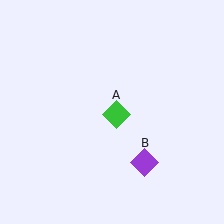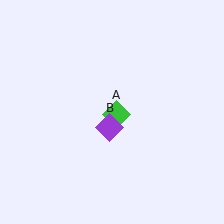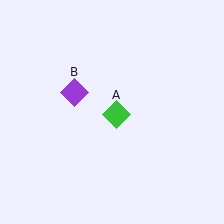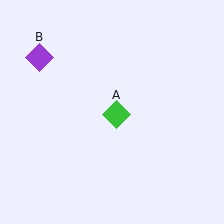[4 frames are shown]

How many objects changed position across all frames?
1 object changed position: purple diamond (object B).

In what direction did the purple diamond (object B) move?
The purple diamond (object B) moved up and to the left.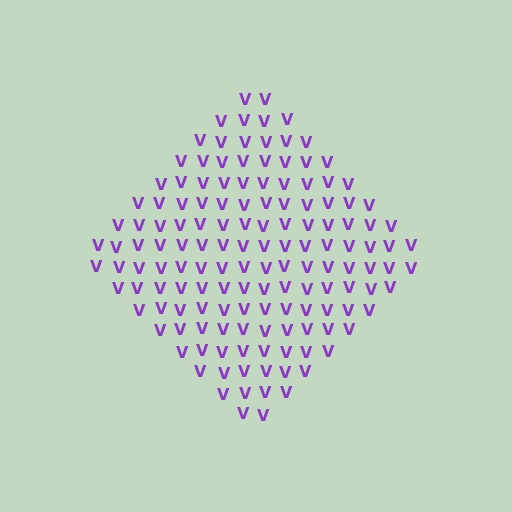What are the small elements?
The small elements are letter V's.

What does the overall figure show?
The overall figure shows a diamond.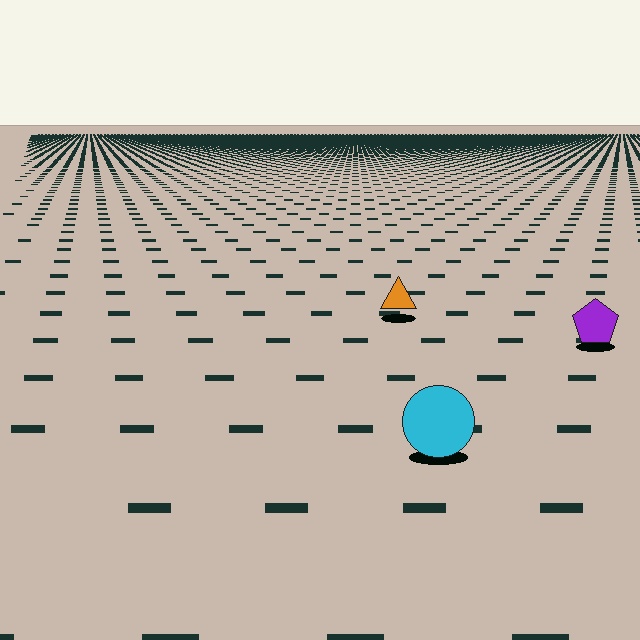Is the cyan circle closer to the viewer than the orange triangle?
Yes. The cyan circle is closer — you can tell from the texture gradient: the ground texture is coarser near it.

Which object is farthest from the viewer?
The orange triangle is farthest from the viewer. It appears smaller and the ground texture around it is denser.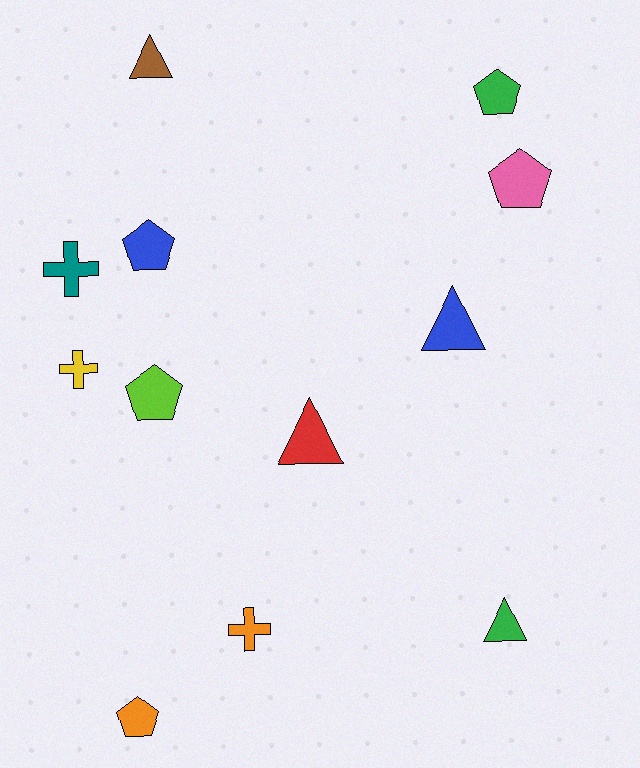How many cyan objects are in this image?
There are no cyan objects.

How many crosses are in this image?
There are 3 crosses.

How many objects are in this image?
There are 12 objects.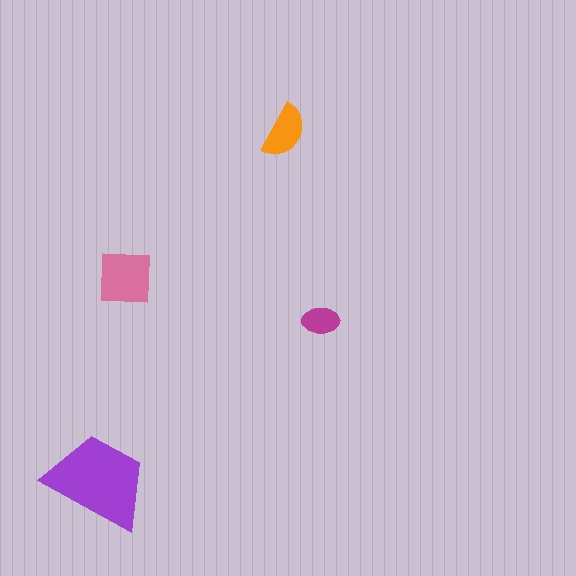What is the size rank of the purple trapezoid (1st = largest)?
1st.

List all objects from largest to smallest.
The purple trapezoid, the pink square, the orange semicircle, the magenta ellipse.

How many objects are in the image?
There are 4 objects in the image.